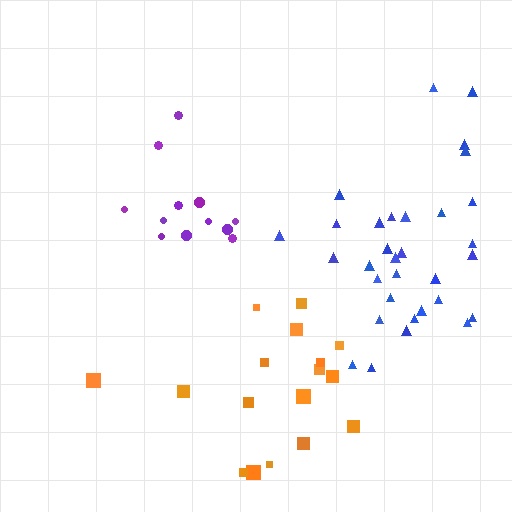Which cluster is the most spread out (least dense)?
Purple.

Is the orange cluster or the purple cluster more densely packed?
Orange.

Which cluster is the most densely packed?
Blue.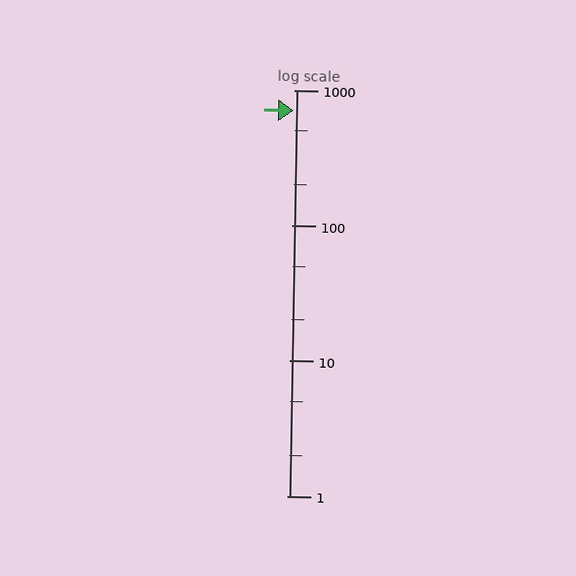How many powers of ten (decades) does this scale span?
The scale spans 3 decades, from 1 to 1000.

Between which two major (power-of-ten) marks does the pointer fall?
The pointer is between 100 and 1000.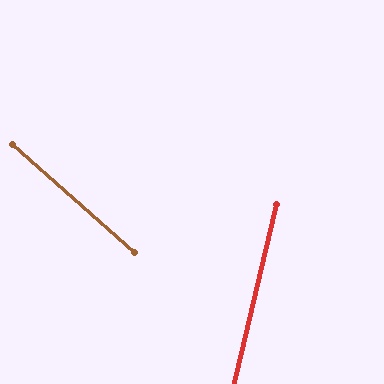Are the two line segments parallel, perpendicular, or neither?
Neither parallel nor perpendicular — they differ by about 61°.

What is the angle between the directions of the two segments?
Approximately 61 degrees.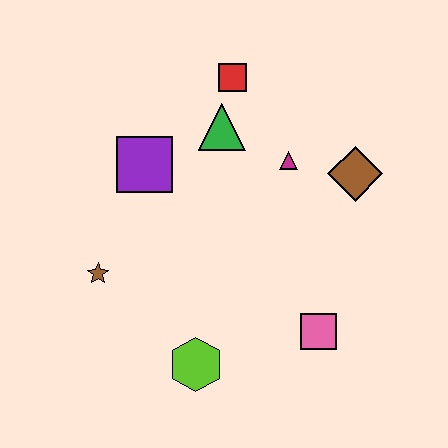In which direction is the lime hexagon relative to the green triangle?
The lime hexagon is below the green triangle.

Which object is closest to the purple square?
The green triangle is closest to the purple square.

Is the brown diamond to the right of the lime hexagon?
Yes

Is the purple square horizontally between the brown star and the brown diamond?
Yes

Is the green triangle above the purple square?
Yes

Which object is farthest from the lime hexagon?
The red square is farthest from the lime hexagon.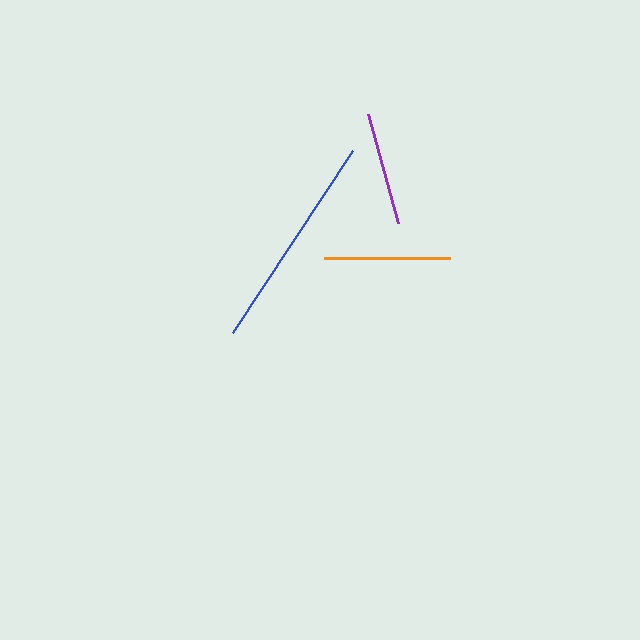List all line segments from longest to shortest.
From longest to shortest: blue, orange, purple.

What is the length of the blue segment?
The blue segment is approximately 218 pixels long.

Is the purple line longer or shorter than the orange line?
The orange line is longer than the purple line.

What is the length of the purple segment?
The purple segment is approximately 114 pixels long.